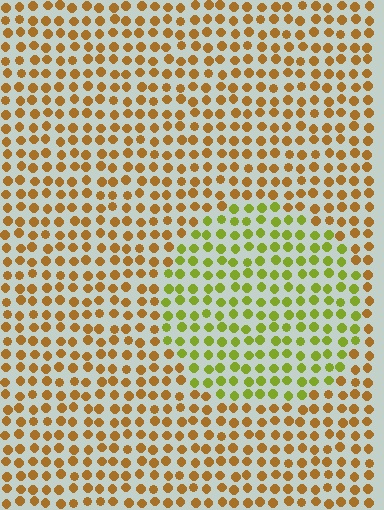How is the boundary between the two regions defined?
The boundary is defined purely by a slight shift in hue (about 44 degrees). Spacing, size, and orientation are identical on both sides.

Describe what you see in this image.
The image is filled with small brown elements in a uniform arrangement. A circle-shaped region is visible where the elements are tinted to a slightly different hue, forming a subtle color boundary.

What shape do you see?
I see a circle.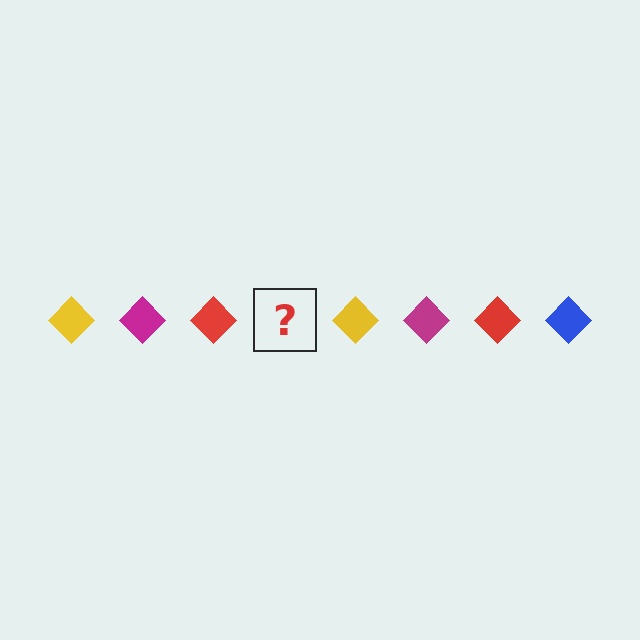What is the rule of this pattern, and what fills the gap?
The rule is that the pattern cycles through yellow, magenta, red, blue diamonds. The gap should be filled with a blue diamond.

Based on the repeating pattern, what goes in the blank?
The blank should be a blue diamond.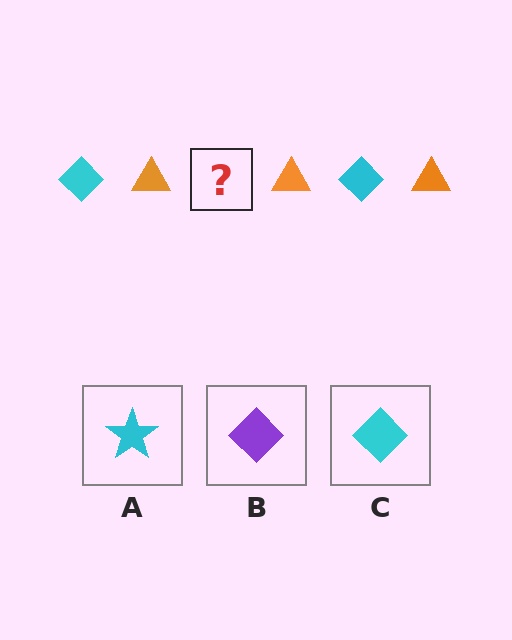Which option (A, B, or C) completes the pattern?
C.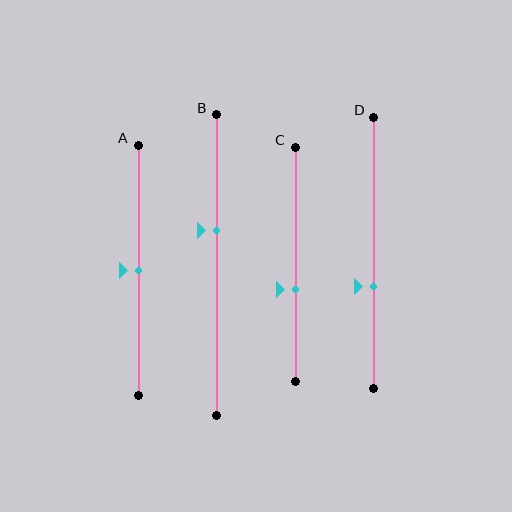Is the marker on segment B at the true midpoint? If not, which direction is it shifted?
No, the marker on segment B is shifted upward by about 12% of the segment length.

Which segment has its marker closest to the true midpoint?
Segment A has its marker closest to the true midpoint.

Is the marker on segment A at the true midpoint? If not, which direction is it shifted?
Yes, the marker on segment A is at the true midpoint.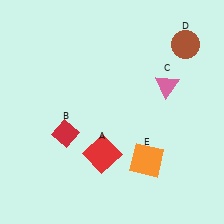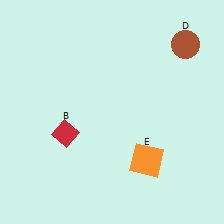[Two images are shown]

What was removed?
The red square (A), the pink triangle (C) were removed in Image 2.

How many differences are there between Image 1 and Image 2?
There are 2 differences between the two images.